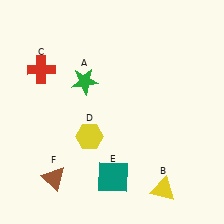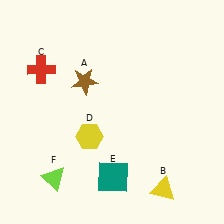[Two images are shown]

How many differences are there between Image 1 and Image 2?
There are 2 differences between the two images.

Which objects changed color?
A changed from green to brown. F changed from brown to lime.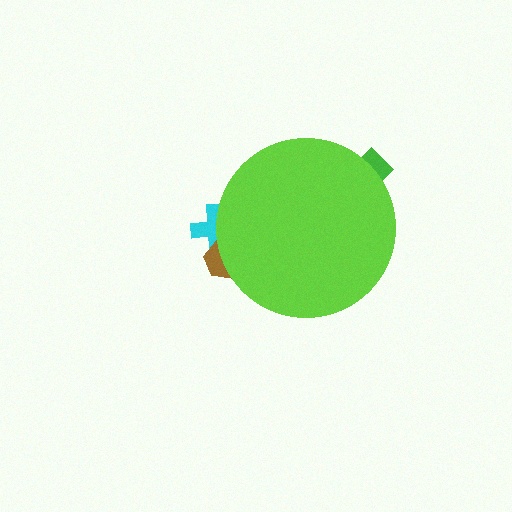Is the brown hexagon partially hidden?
Yes, the brown hexagon is partially hidden behind the lime circle.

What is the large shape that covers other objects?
A lime circle.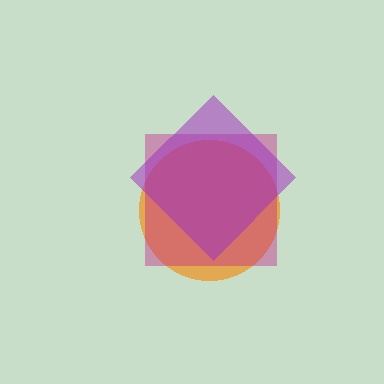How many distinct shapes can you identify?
There are 3 distinct shapes: an orange circle, a magenta square, a purple diamond.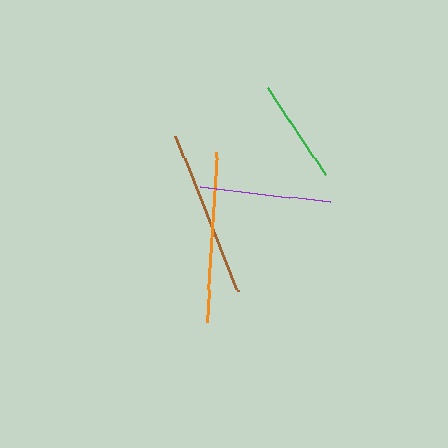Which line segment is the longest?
The orange line is the longest at approximately 170 pixels.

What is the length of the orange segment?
The orange segment is approximately 170 pixels long.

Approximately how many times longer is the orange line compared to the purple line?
The orange line is approximately 1.3 times the length of the purple line.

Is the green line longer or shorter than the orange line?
The orange line is longer than the green line.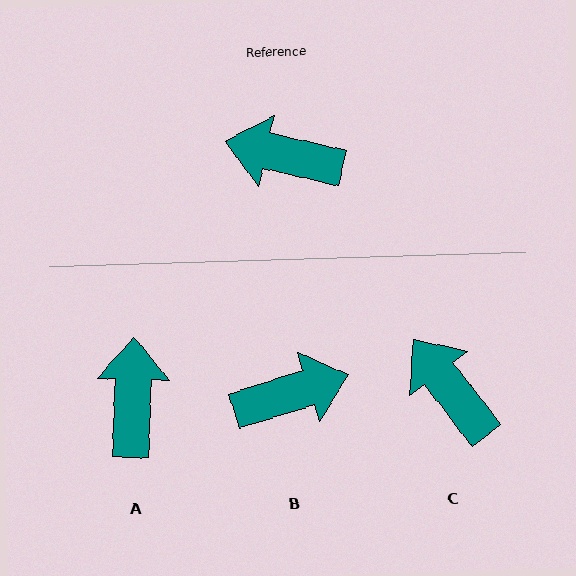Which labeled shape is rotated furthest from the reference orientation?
B, about 150 degrees away.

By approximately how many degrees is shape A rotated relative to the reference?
Approximately 79 degrees clockwise.